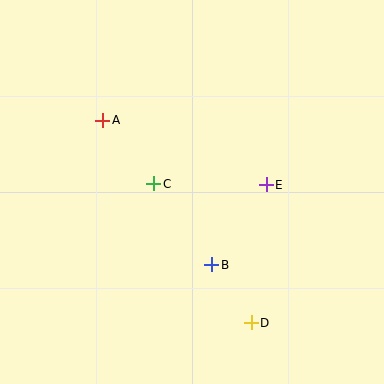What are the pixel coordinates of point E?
Point E is at (266, 185).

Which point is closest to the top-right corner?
Point E is closest to the top-right corner.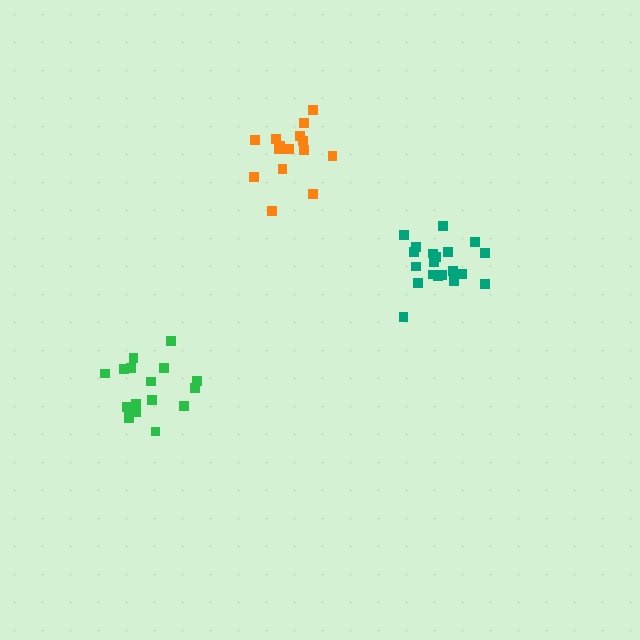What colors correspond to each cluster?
The clusters are colored: teal, orange, green.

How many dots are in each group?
Group 1: 20 dots, Group 2: 15 dots, Group 3: 17 dots (52 total).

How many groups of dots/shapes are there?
There are 3 groups.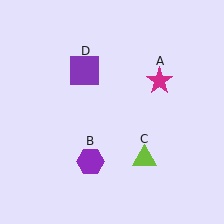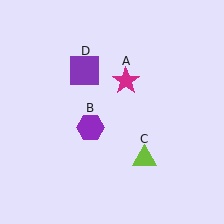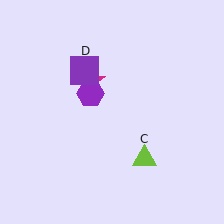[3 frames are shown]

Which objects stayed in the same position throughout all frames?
Lime triangle (object C) and purple square (object D) remained stationary.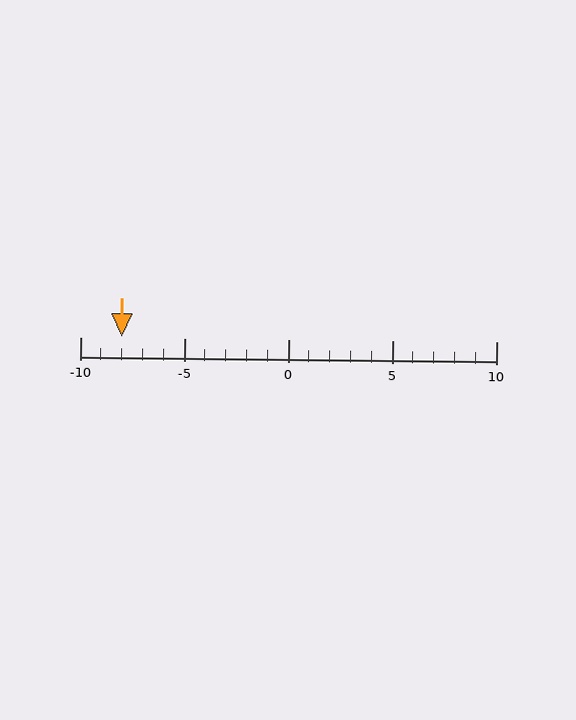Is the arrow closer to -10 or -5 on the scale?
The arrow is closer to -10.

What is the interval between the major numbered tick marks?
The major tick marks are spaced 5 units apart.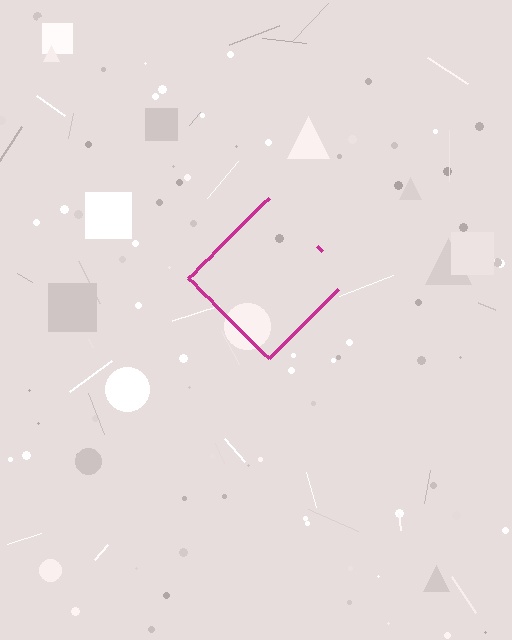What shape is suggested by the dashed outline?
The dashed outline suggests a diamond.